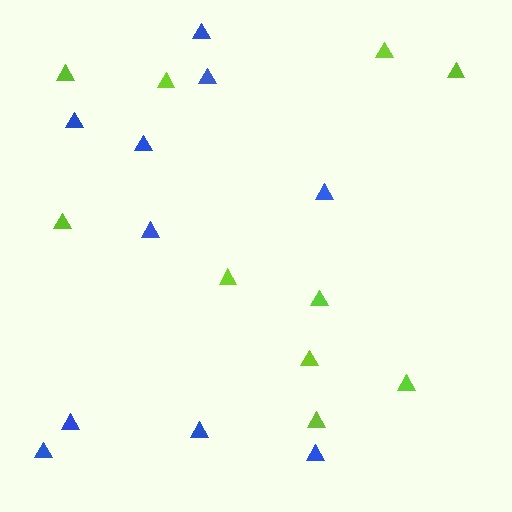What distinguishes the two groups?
There are 2 groups: one group of lime triangles (10) and one group of blue triangles (10).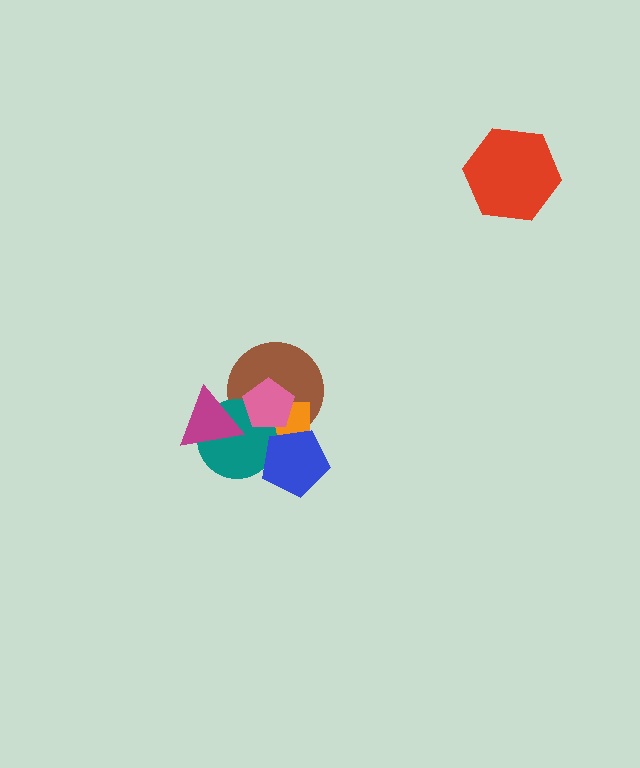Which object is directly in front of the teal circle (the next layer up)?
The magenta triangle is directly in front of the teal circle.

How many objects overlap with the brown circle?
5 objects overlap with the brown circle.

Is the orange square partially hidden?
Yes, it is partially covered by another shape.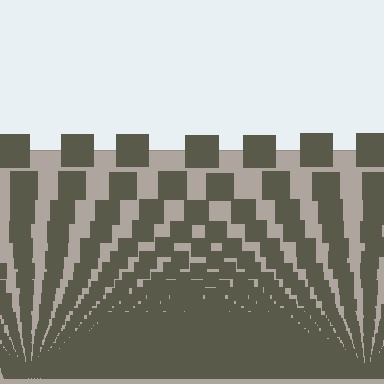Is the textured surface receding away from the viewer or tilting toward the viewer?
The surface appears to tilt toward the viewer. Texture elements get larger and sparser toward the top.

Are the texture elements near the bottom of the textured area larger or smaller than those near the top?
Smaller. The gradient is inverted — elements near the bottom are smaller and denser.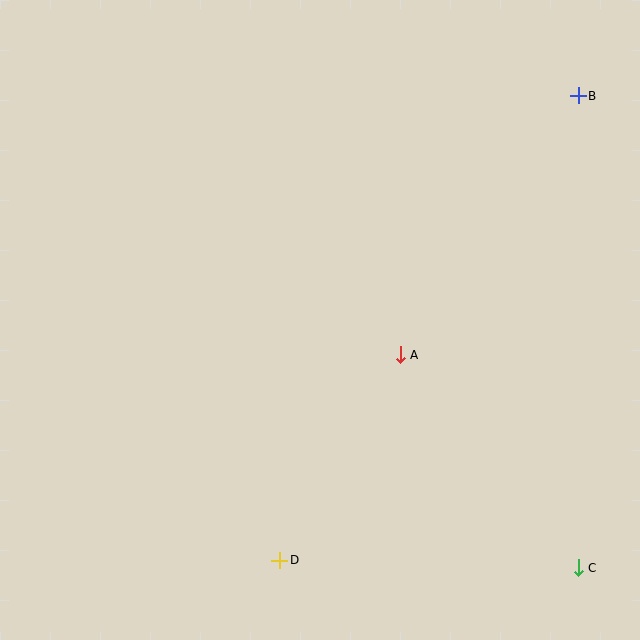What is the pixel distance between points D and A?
The distance between D and A is 239 pixels.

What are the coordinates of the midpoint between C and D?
The midpoint between C and D is at (429, 564).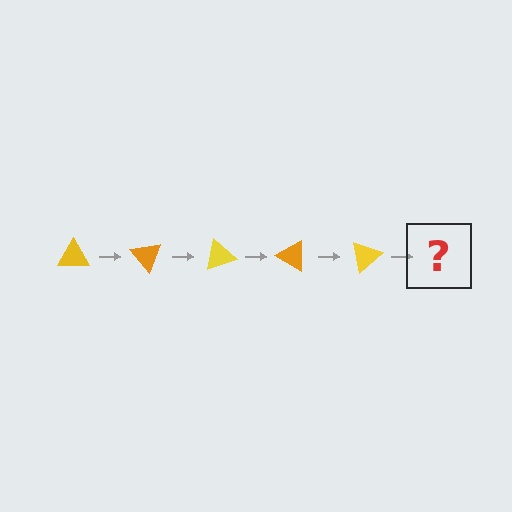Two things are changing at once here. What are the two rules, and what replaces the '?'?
The two rules are that it rotates 50 degrees each step and the color cycles through yellow and orange. The '?' should be an orange triangle, rotated 250 degrees from the start.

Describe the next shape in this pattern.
It should be an orange triangle, rotated 250 degrees from the start.